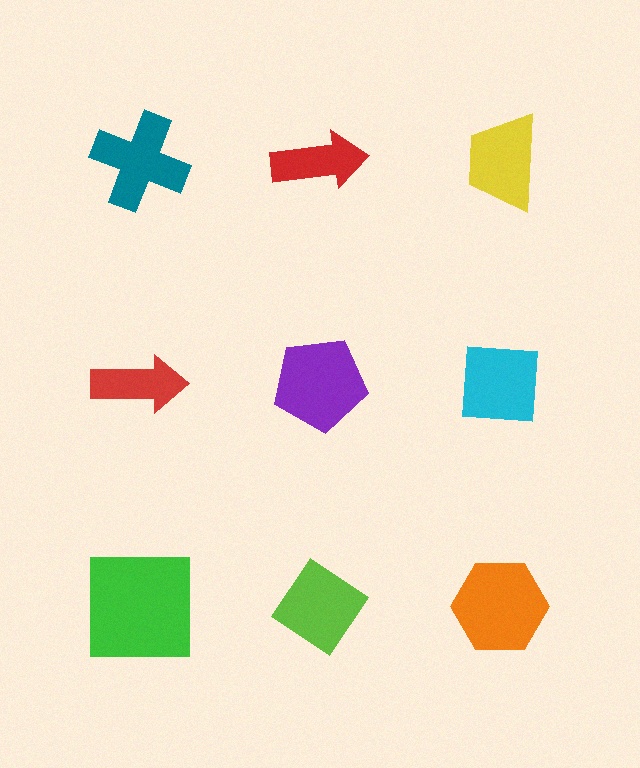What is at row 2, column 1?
A red arrow.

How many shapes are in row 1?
3 shapes.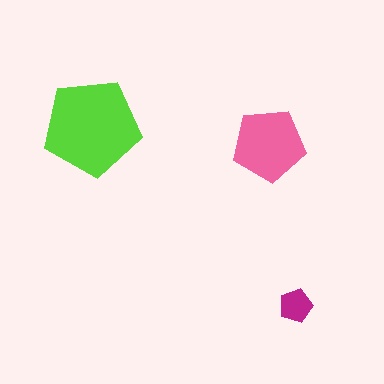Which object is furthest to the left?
The lime pentagon is leftmost.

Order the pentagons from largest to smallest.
the lime one, the pink one, the magenta one.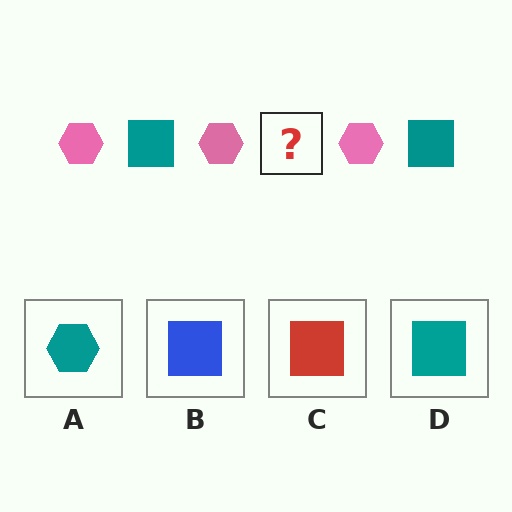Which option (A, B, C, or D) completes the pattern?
D.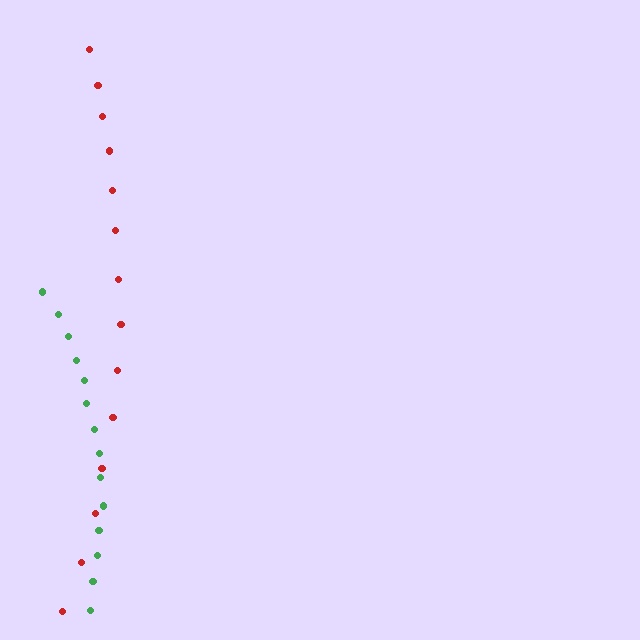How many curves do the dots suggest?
There are 2 distinct paths.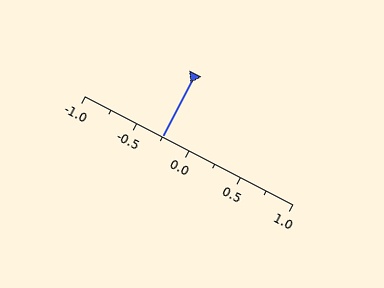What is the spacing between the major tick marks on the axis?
The major ticks are spaced 0.5 apart.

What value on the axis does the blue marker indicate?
The marker indicates approximately -0.25.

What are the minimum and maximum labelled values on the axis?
The axis runs from -1.0 to 1.0.